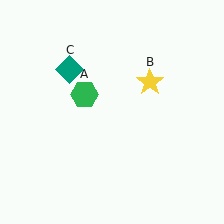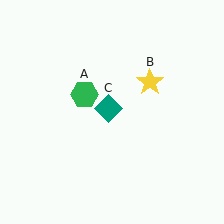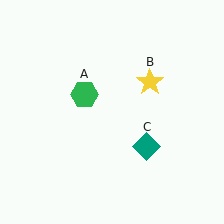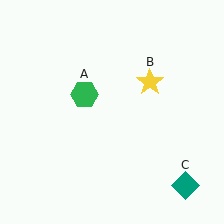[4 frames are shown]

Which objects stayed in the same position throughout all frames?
Green hexagon (object A) and yellow star (object B) remained stationary.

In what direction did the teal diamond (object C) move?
The teal diamond (object C) moved down and to the right.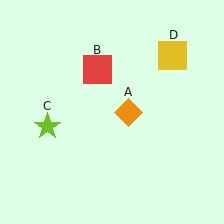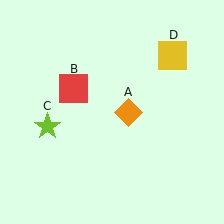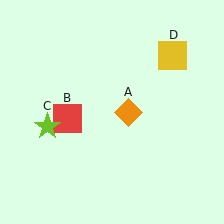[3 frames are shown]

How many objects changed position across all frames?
1 object changed position: red square (object B).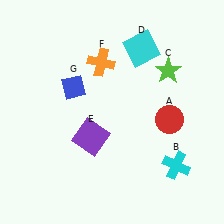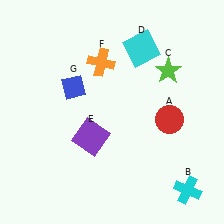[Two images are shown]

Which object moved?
The cyan cross (B) moved down.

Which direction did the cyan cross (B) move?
The cyan cross (B) moved down.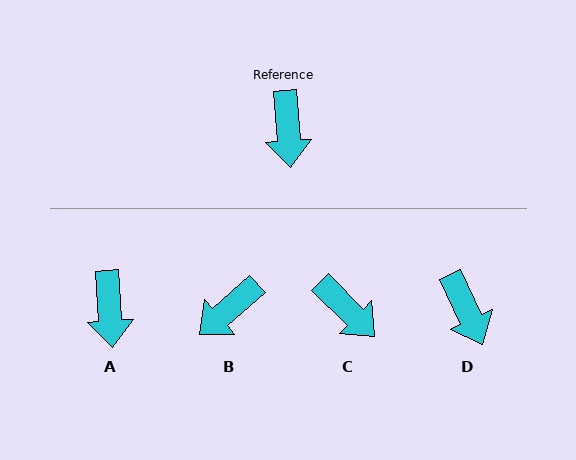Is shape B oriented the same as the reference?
No, it is off by about 53 degrees.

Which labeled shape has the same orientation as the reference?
A.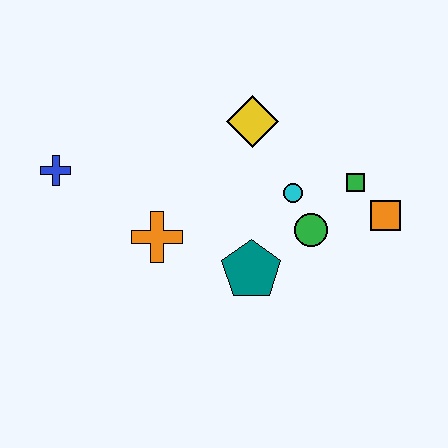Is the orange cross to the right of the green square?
No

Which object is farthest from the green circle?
The blue cross is farthest from the green circle.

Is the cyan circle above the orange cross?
Yes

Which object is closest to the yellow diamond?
The cyan circle is closest to the yellow diamond.